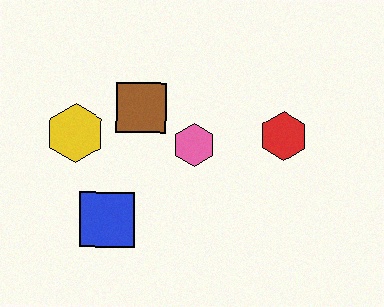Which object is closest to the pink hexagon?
The brown square is closest to the pink hexagon.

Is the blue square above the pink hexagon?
No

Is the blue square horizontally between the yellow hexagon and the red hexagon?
Yes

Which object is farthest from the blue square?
The red hexagon is farthest from the blue square.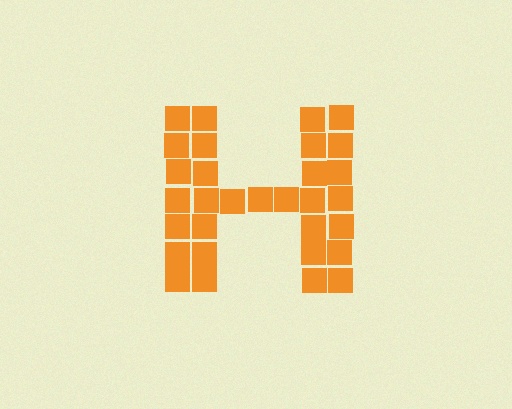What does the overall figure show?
The overall figure shows the letter H.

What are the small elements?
The small elements are squares.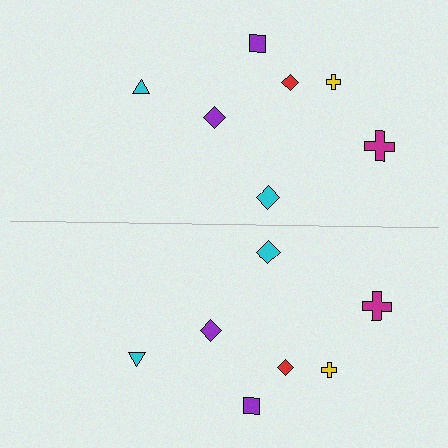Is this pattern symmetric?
Yes, this pattern has bilateral (reflection) symmetry.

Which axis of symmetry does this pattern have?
The pattern has a horizontal axis of symmetry running through the center of the image.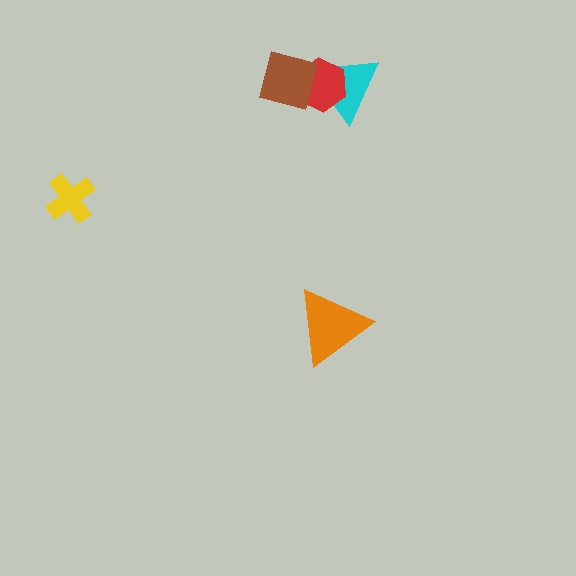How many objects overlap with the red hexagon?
2 objects overlap with the red hexagon.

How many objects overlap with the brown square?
2 objects overlap with the brown square.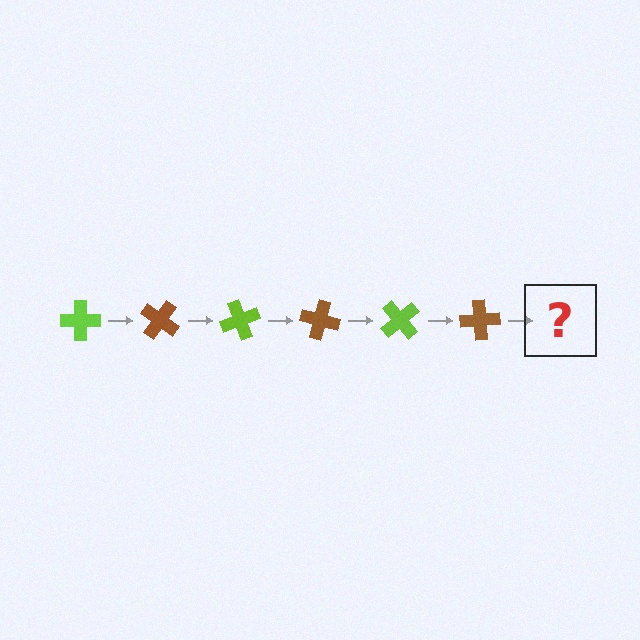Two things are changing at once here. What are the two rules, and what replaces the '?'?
The two rules are that it rotates 35 degrees each step and the color cycles through lime and brown. The '?' should be a lime cross, rotated 210 degrees from the start.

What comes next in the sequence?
The next element should be a lime cross, rotated 210 degrees from the start.